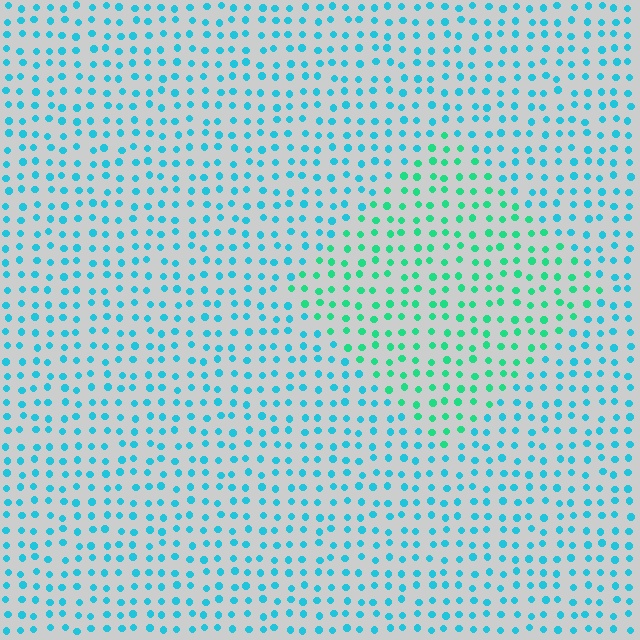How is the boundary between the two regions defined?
The boundary is defined purely by a slight shift in hue (about 36 degrees). Spacing, size, and orientation are identical on both sides.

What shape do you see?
I see a diamond.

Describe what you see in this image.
The image is filled with small cyan elements in a uniform arrangement. A diamond-shaped region is visible where the elements are tinted to a slightly different hue, forming a subtle color boundary.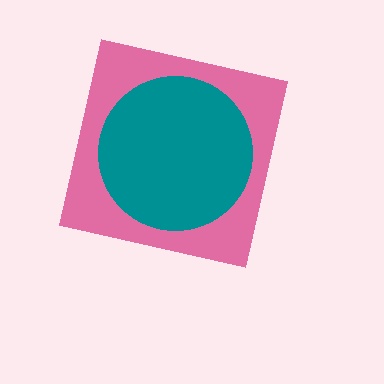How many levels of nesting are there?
2.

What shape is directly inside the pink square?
The teal circle.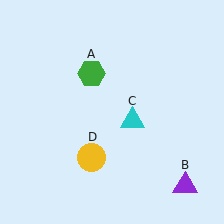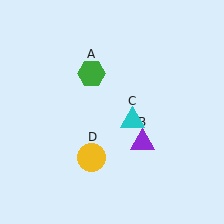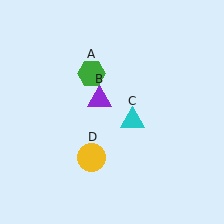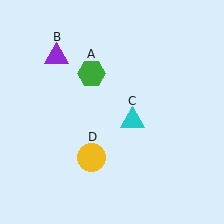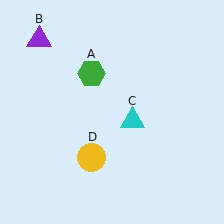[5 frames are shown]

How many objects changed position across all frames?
1 object changed position: purple triangle (object B).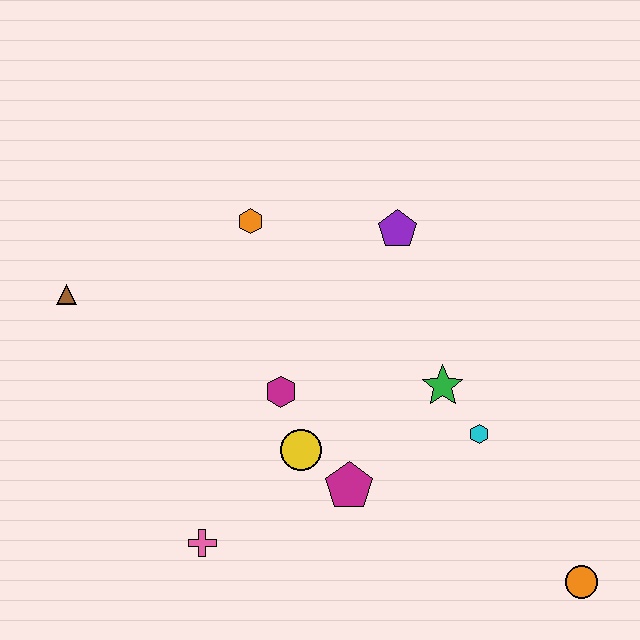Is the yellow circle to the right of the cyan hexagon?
No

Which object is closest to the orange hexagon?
The purple pentagon is closest to the orange hexagon.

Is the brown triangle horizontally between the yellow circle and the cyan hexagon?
No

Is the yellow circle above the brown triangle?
No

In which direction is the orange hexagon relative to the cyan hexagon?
The orange hexagon is to the left of the cyan hexagon.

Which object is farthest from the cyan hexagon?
The brown triangle is farthest from the cyan hexagon.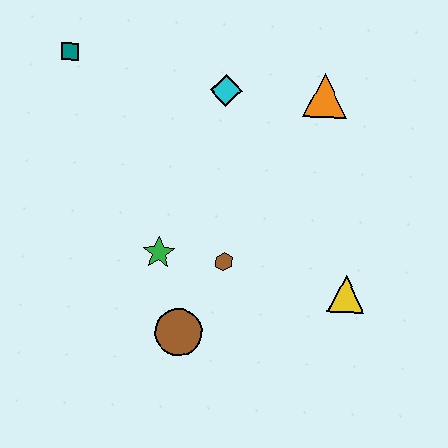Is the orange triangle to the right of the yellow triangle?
No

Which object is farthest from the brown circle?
The teal square is farthest from the brown circle.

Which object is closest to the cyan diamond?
The orange triangle is closest to the cyan diamond.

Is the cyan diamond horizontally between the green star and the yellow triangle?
Yes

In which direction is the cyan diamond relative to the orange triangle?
The cyan diamond is to the left of the orange triangle.